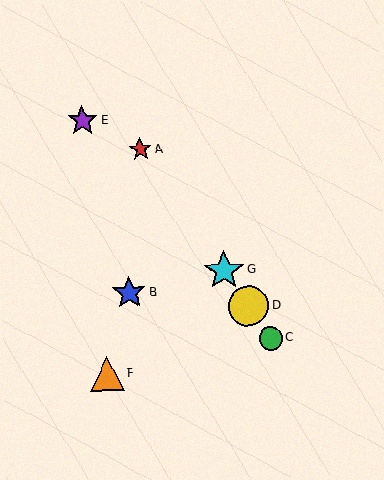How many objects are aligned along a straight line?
4 objects (A, C, D, G) are aligned along a straight line.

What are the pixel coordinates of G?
Object G is at (224, 271).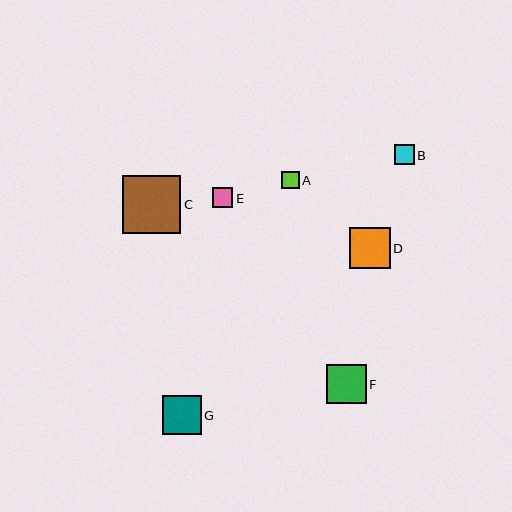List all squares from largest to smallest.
From largest to smallest: C, D, F, G, E, B, A.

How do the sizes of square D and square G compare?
Square D and square G are approximately the same size.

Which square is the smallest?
Square A is the smallest with a size of approximately 17 pixels.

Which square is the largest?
Square C is the largest with a size of approximately 59 pixels.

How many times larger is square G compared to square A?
Square G is approximately 2.2 times the size of square A.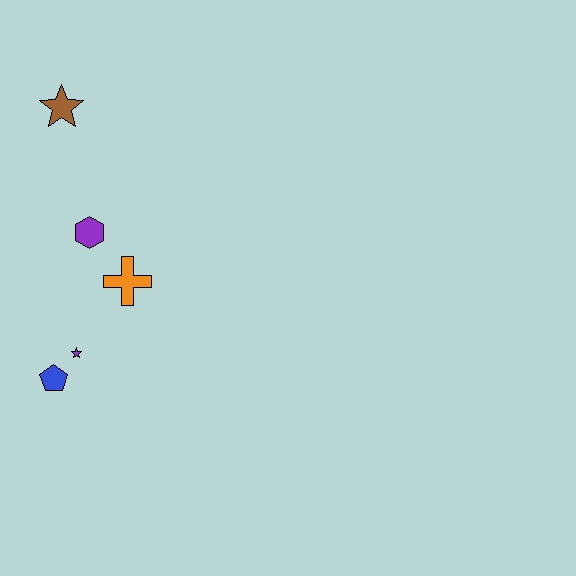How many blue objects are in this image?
There is 1 blue object.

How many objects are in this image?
There are 5 objects.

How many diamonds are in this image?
There are no diamonds.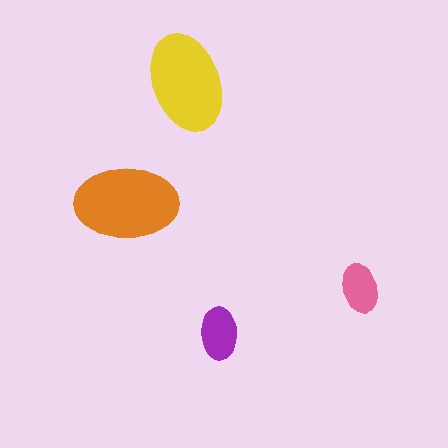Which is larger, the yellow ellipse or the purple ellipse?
The yellow one.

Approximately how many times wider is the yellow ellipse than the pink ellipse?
About 2 times wider.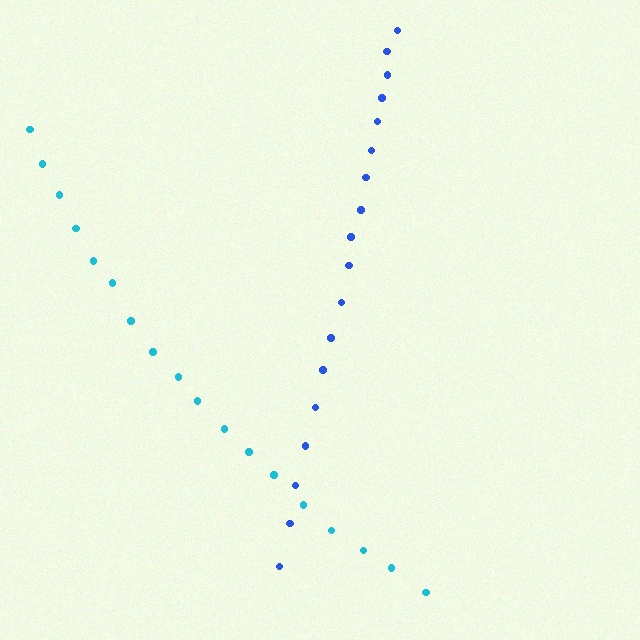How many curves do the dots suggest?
There are 2 distinct paths.